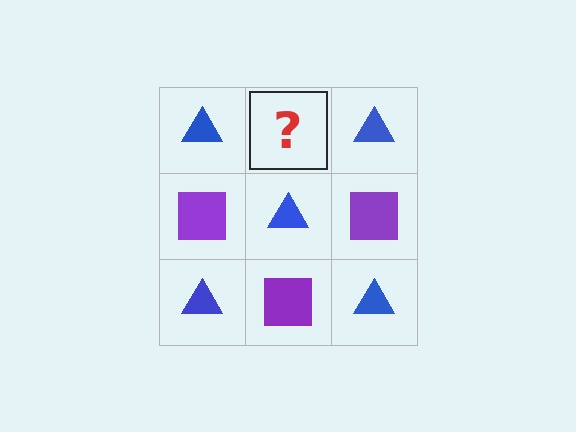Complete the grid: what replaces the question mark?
The question mark should be replaced with a purple square.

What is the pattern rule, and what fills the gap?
The rule is that it alternates blue triangle and purple square in a checkerboard pattern. The gap should be filled with a purple square.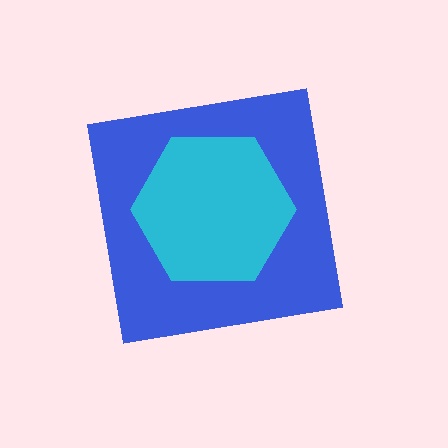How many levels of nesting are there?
2.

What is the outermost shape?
The blue square.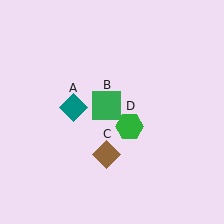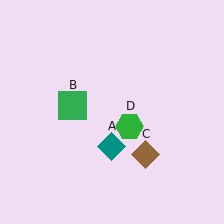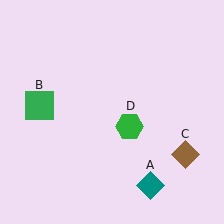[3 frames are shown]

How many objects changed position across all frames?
3 objects changed position: teal diamond (object A), green square (object B), brown diamond (object C).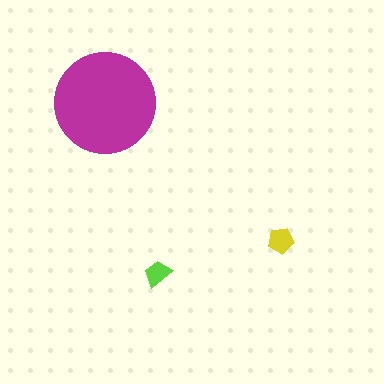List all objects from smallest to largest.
The lime trapezoid, the yellow pentagon, the magenta circle.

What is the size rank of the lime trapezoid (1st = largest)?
3rd.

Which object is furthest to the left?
The magenta circle is leftmost.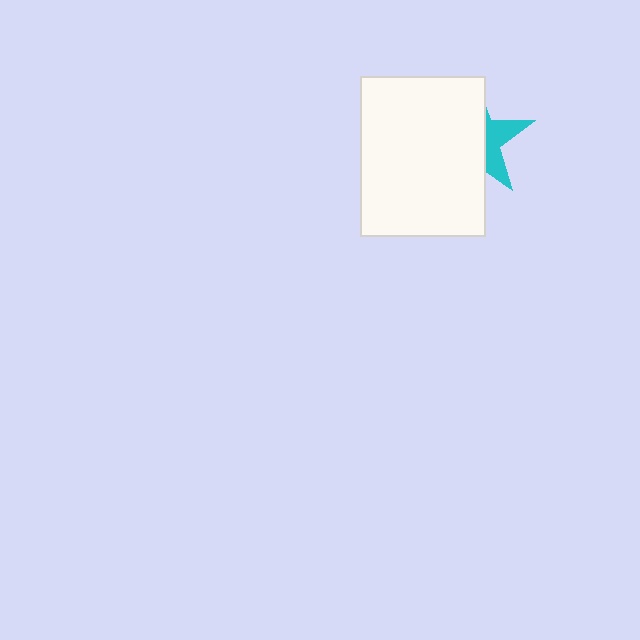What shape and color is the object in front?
The object in front is a white rectangle.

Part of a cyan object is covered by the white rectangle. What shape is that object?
It is a star.